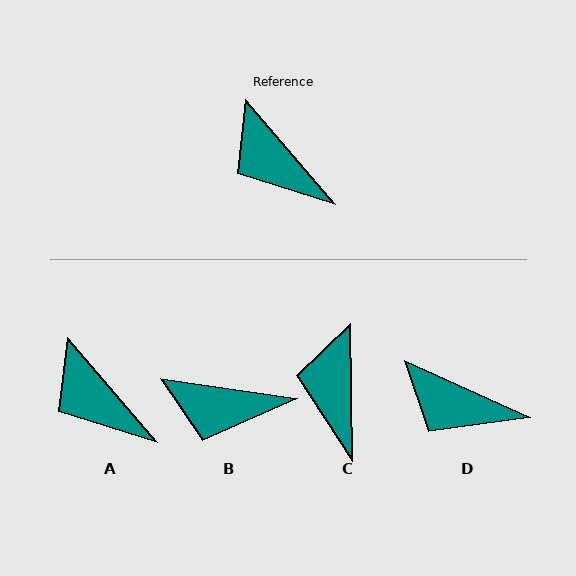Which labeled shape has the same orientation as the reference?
A.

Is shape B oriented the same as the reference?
No, it is off by about 41 degrees.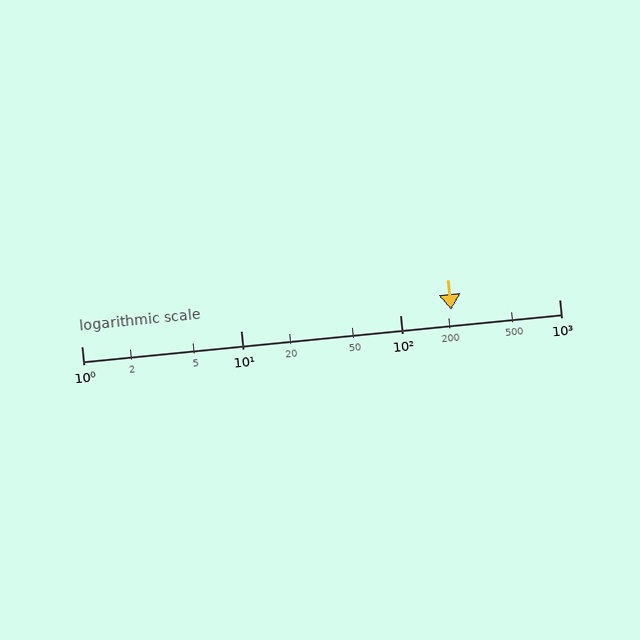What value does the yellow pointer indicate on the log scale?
The pointer indicates approximately 210.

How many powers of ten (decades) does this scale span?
The scale spans 3 decades, from 1 to 1000.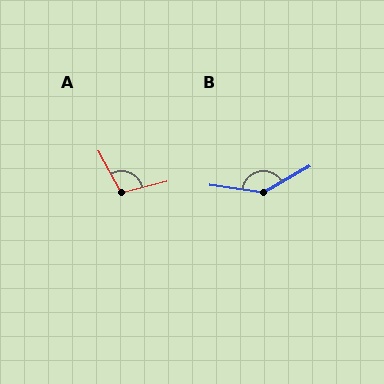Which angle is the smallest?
A, at approximately 105 degrees.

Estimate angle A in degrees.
Approximately 105 degrees.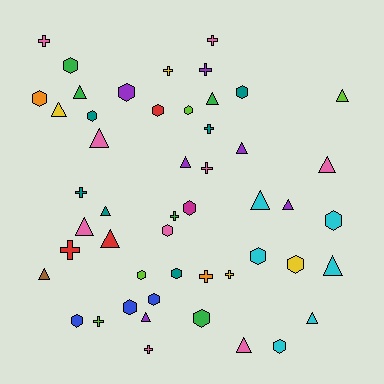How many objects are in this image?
There are 50 objects.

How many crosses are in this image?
There are 13 crosses.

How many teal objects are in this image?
There are 6 teal objects.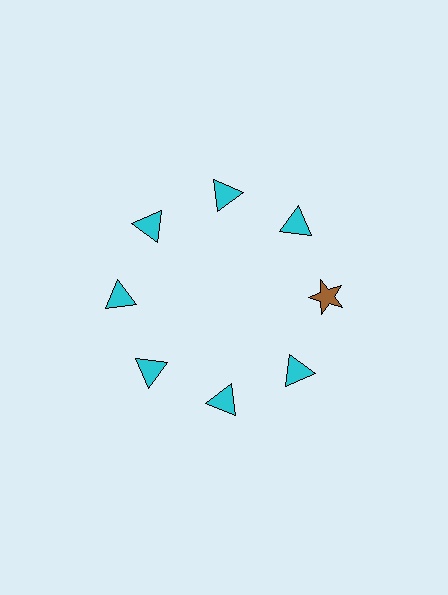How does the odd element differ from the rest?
It differs in both color (brown instead of cyan) and shape (star instead of triangle).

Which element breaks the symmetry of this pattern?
The brown star at roughly the 3 o'clock position breaks the symmetry. All other shapes are cyan triangles.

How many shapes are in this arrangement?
There are 8 shapes arranged in a ring pattern.